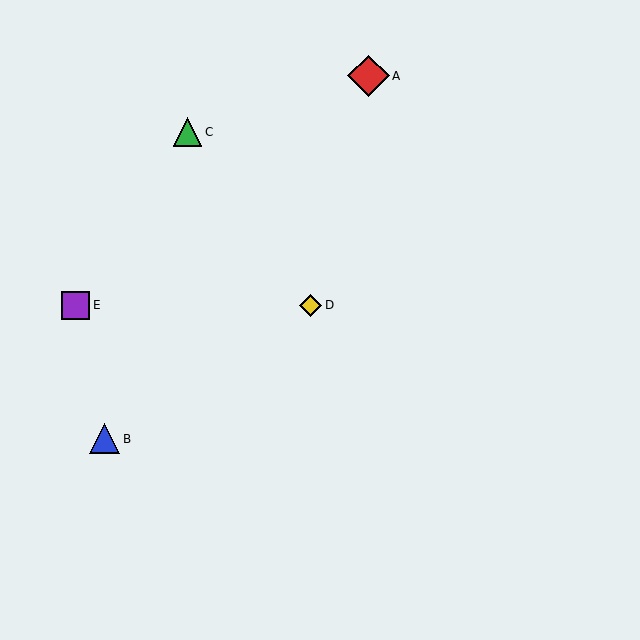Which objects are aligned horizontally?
Objects D, E are aligned horizontally.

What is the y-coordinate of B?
Object B is at y≈439.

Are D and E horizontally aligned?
Yes, both are at y≈305.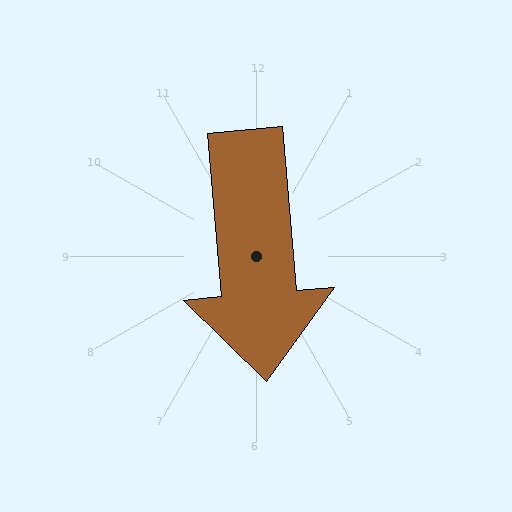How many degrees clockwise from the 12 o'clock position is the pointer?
Approximately 175 degrees.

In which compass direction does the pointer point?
South.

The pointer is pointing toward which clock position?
Roughly 6 o'clock.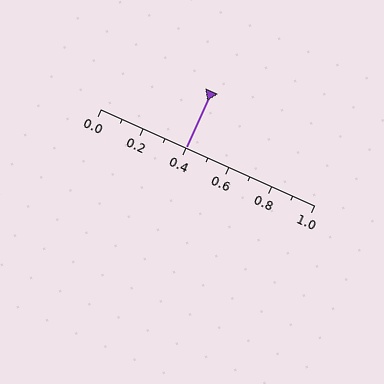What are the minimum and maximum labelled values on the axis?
The axis runs from 0.0 to 1.0.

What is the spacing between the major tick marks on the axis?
The major ticks are spaced 0.2 apart.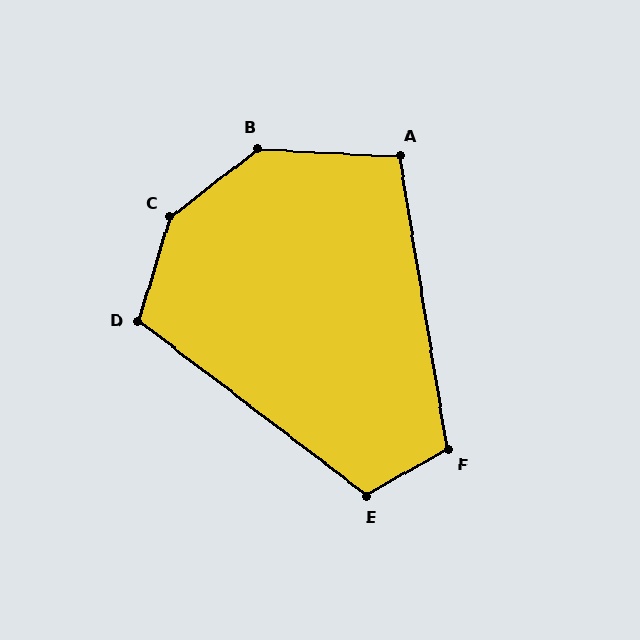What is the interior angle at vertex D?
Approximately 110 degrees (obtuse).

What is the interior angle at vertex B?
Approximately 139 degrees (obtuse).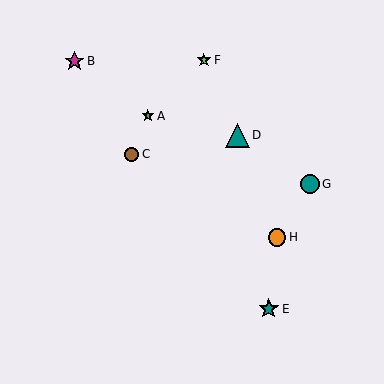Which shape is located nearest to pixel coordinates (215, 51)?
The lime star (labeled F) at (204, 60) is nearest to that location.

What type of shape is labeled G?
Shape G is a teal circle.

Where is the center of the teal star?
The center of the teal star is at (269, 309).